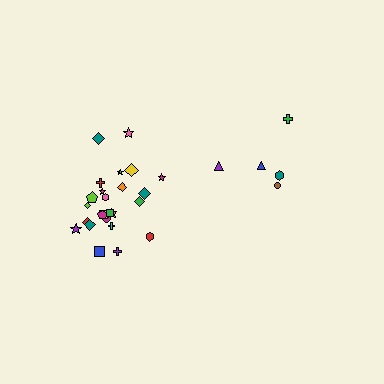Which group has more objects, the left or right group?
The left group.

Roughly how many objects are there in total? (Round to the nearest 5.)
Roughly 30 objects in total.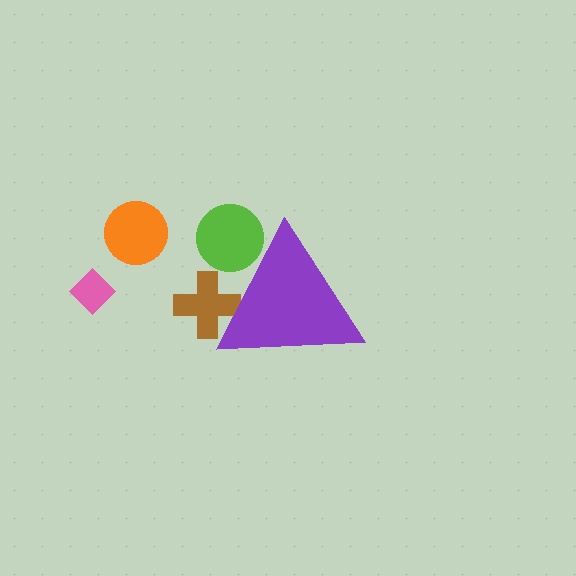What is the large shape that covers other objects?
A purple triangle.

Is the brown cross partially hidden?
Yes, the brown cross is partially hidden behind the purple triangle.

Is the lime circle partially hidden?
Yes, the lime circle is partially hidden behind the purple triangle.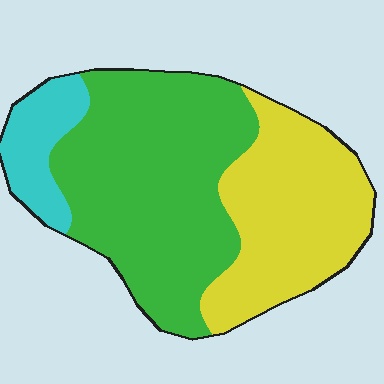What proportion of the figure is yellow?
Yellow takes up about one third (1/3) of the figure.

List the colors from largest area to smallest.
From largest to smallest: green, yellow, cyan.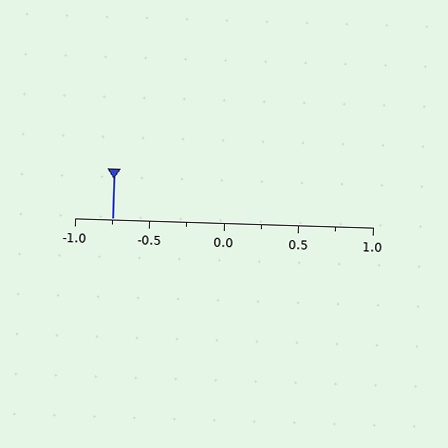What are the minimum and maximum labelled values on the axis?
The axis runs from -1.0 to 1.0.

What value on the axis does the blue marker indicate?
The marker indicates approximately -0.75.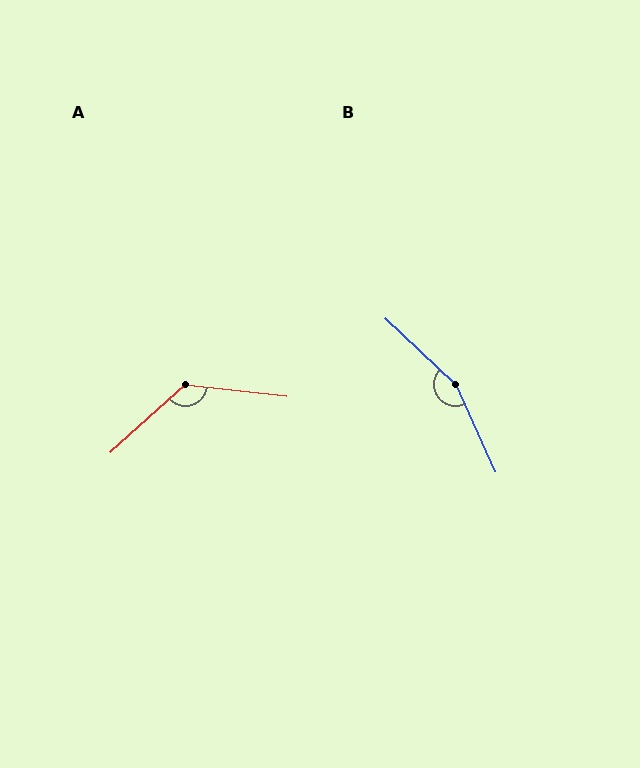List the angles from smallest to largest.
A (131°), B (157°).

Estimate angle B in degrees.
Approximately 157 degrees.